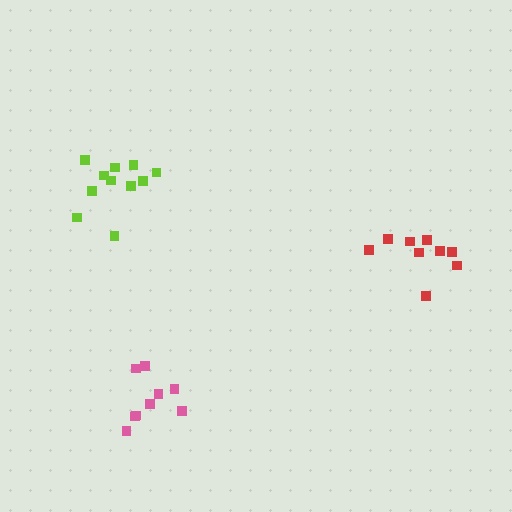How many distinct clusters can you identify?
There are 3 distinct clusters.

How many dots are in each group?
Group 1: 9 dots, Group 2: 11 dots, Group 3: 9 dots (29 total).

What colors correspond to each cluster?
The clusters are colored: red, lime, pink.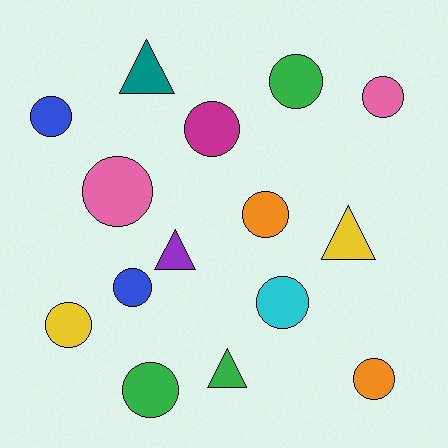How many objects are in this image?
There are 15 objects.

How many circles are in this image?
There are 11 circles.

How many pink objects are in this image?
There are 2 pink objects.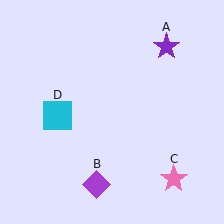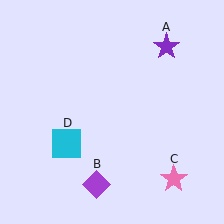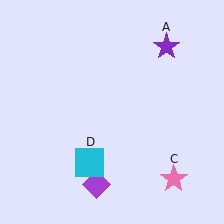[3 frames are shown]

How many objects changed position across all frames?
1 object changed position: cyan square (object D).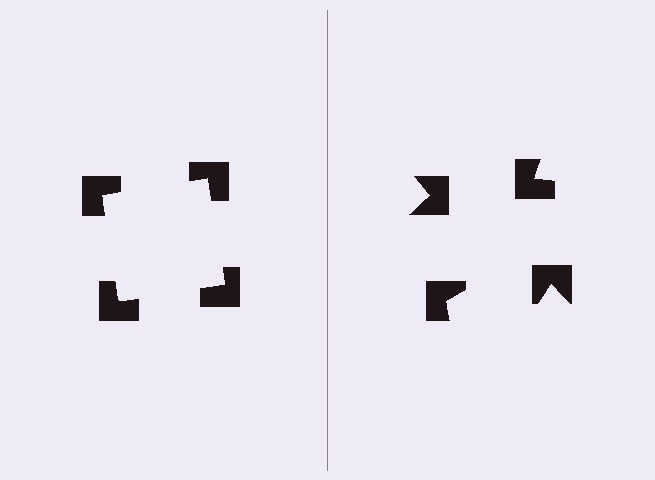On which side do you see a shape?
An illusory square appears on the left side. On the right side the wedge cuts are rotated, so no coherent shape forms.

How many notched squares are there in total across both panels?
8 — 4 on each side.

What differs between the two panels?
The notched squares are positioned identically on both sides; only the wedge orientations differ. On the left they align to a square; on the right they are misaligned.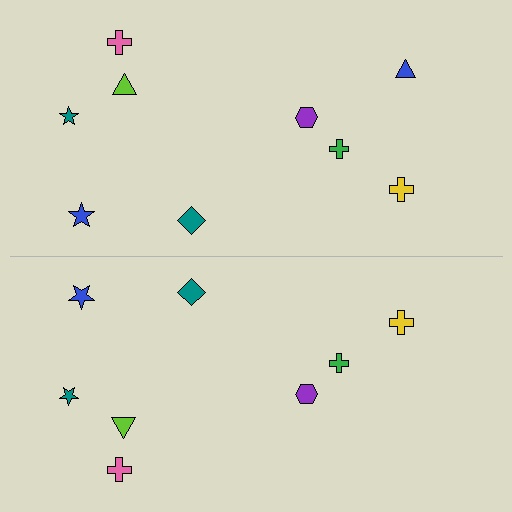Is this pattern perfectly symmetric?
No, the pattern is not perfectly symmetric. A blue triangle is missing from the bottom side.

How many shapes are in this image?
There are 17 shapes in this image.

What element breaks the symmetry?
A blue triangle is missing from the bottom side.